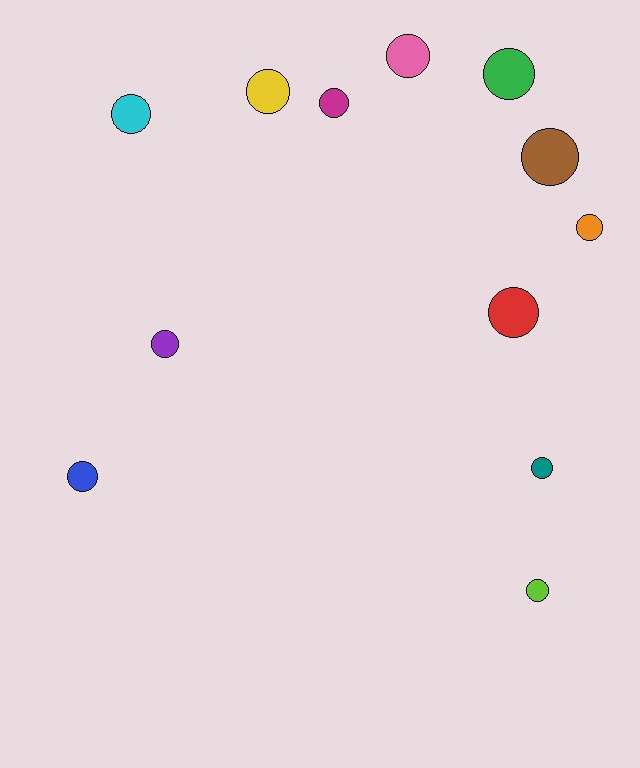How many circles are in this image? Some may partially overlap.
There are 12 circles.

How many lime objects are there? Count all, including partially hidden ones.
There is 1 lime object.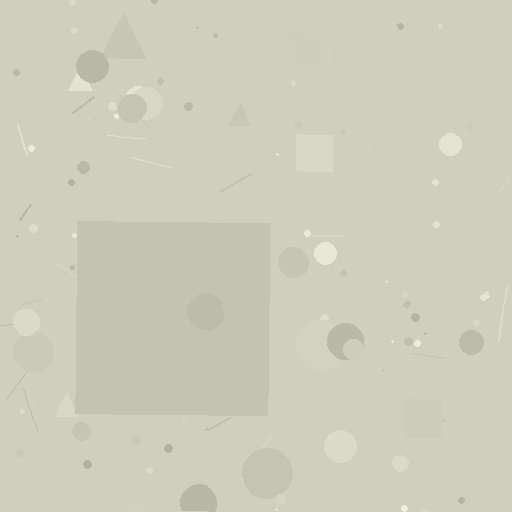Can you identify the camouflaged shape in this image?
The camouflaged shape is a square.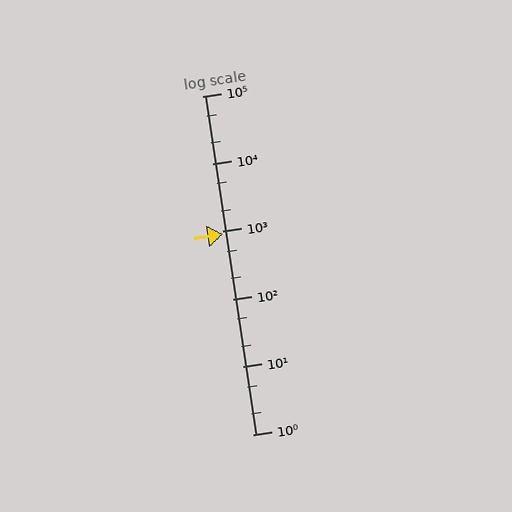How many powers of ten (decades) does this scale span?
The scale spans 5 decades, from 1 to 100000.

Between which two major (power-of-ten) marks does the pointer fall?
The pointer is between 100 and 1000.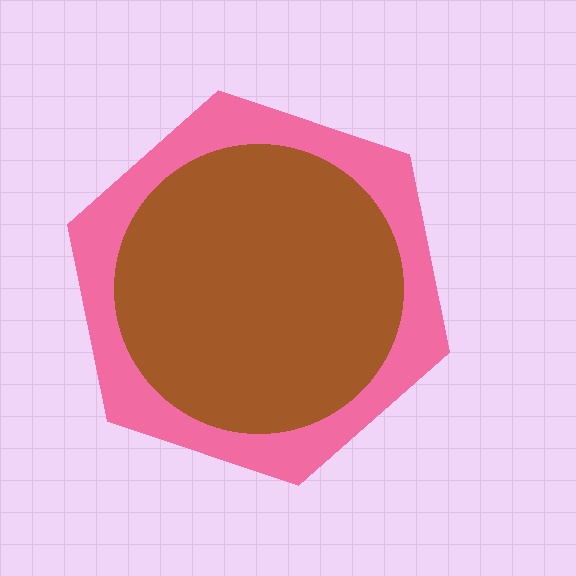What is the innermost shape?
The brown circle.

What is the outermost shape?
The pink hexagon.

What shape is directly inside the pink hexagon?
The brown circle.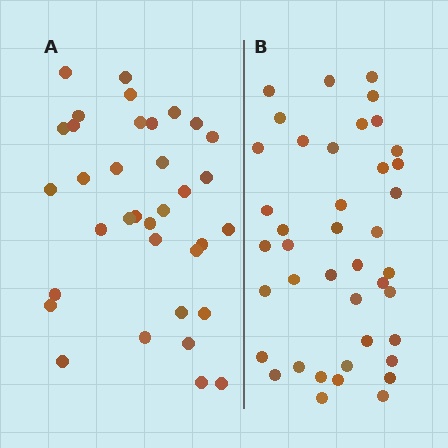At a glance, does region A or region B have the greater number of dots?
Region B (the right region) has more dots.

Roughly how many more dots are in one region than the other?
Region B has about 6 more dots than region A.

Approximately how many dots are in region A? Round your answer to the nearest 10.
About 40 dots. (The exact count is 35, which rounds to 40.)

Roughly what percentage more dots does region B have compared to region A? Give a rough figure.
About 15% more.